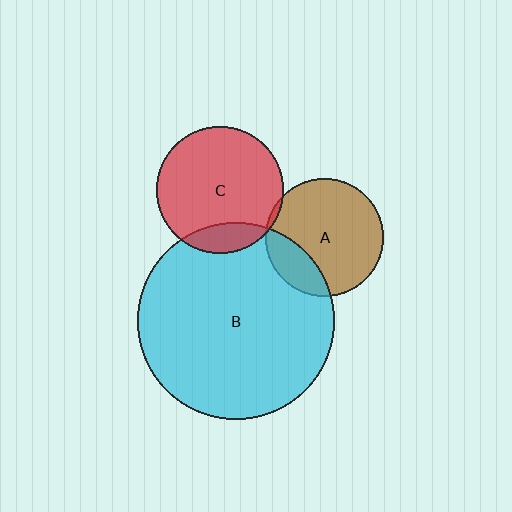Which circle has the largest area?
Circle B (cyan).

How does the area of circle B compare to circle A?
Approximately 2.8 times.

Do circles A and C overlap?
Yes.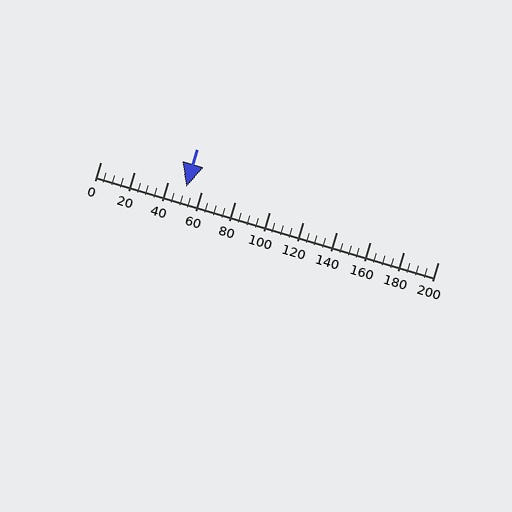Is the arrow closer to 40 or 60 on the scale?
The arrow is closer to 60.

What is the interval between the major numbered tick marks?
The major tick marks are spaced 20 units apart.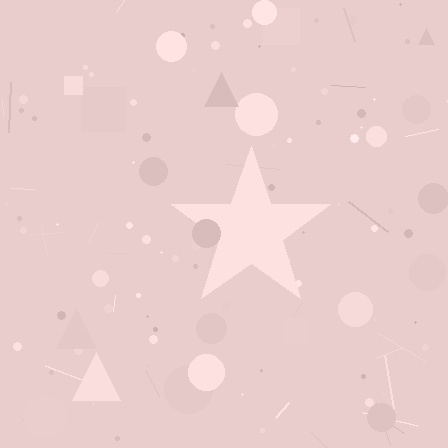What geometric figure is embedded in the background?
A star is embedded in the background.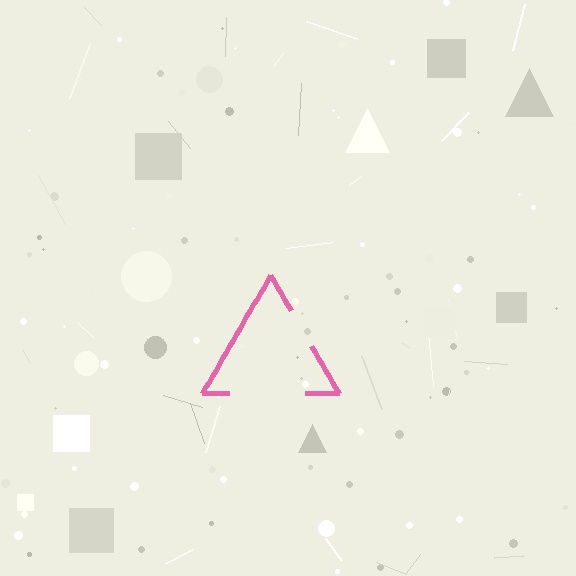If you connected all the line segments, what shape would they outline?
They would outline a triangle.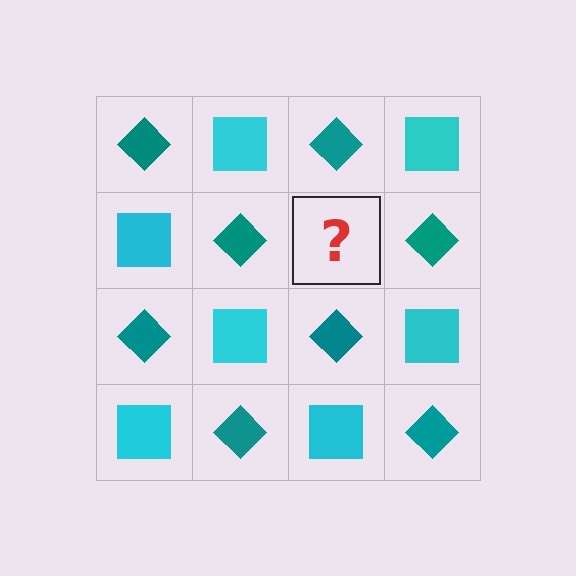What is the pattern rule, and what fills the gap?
The rule is that it alternates teal diamond and cyan square in a checkerboard pattern. The gap should be filled with a cyan square.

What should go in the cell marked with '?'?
The missing cell should contain a cyan square.